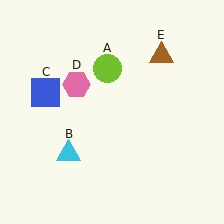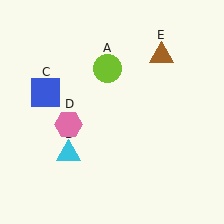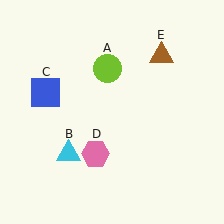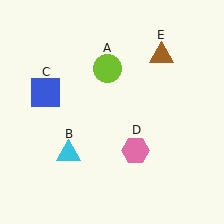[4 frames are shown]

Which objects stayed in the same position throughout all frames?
Lime circle (object A) and cyan triangle (object B) and blue square (object C) and brown triangle (object E) remained stationary.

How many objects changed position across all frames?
1 object changed position: pink hexagon (object D).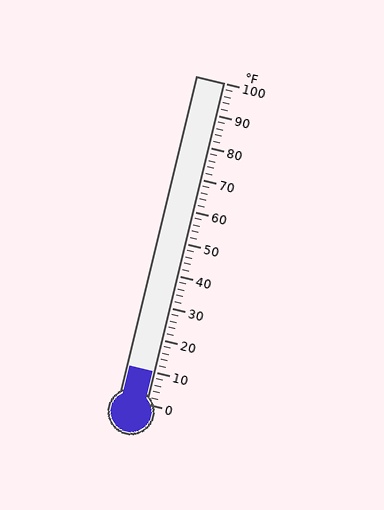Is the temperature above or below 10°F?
The temperature is at 10°F.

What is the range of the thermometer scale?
The thermometer scale ranges from 0°F to 100°F.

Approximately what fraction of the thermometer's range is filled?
The thermometer is filled to approximately 10% of its range.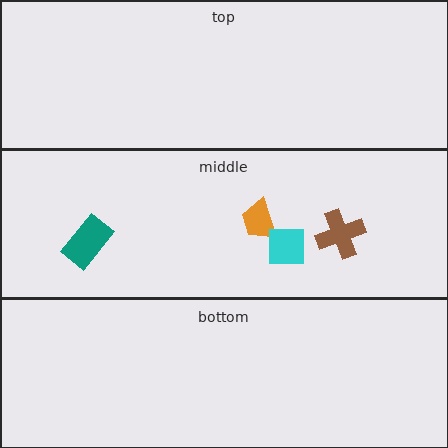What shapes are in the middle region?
The orange trapezoid, the cyan square, the brown cross, the teal rectangle.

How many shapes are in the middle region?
4.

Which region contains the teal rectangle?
The middle region.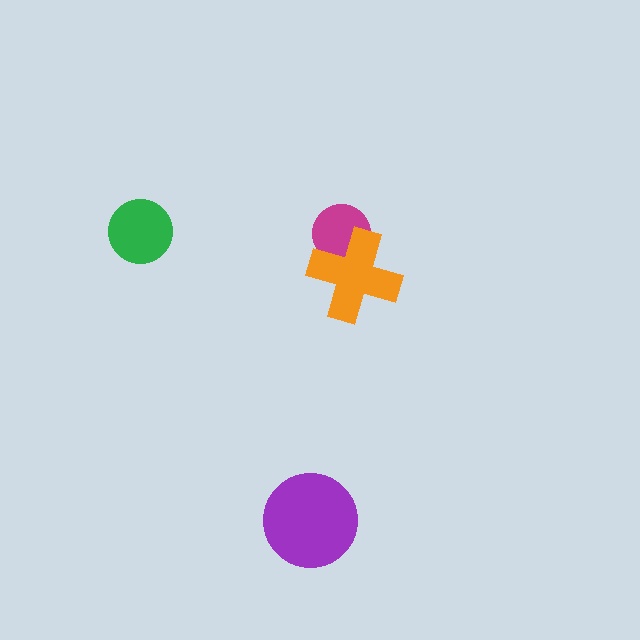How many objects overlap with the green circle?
0 objects overlap with the green circle.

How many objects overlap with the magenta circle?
1 object overlaps with the magenta circle.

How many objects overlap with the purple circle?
0 objects overlap with the purple circle.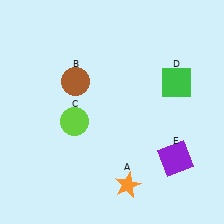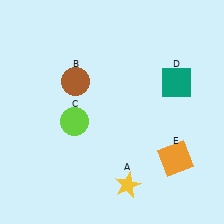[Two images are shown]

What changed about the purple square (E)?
In Image 1, E is purple. In Image 2, it changed to orange.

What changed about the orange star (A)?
In Image 1, A is orange. In Image 2, it changed to yellow.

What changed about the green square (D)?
In Image 1, D is green. In Image 2, it changed to teal.